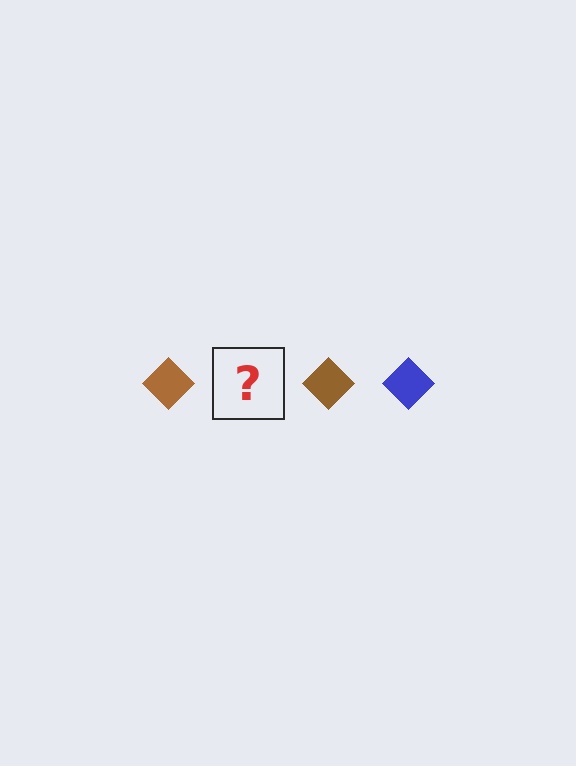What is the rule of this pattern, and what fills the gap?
The rule is that the pattern cycles through brown, blue diamonds. The gap should be filled with a blue diamond.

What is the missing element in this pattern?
The missing element is a blue diamond.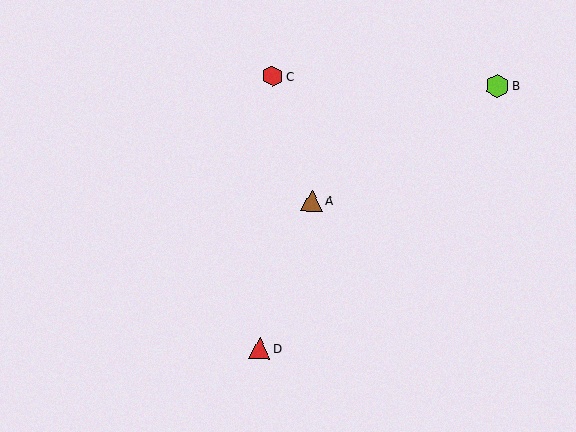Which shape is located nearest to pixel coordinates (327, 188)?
The brown triangle (labeled A) at (312, 201) is nearest to that location.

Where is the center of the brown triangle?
The center of the brown triangle is at (312, 201).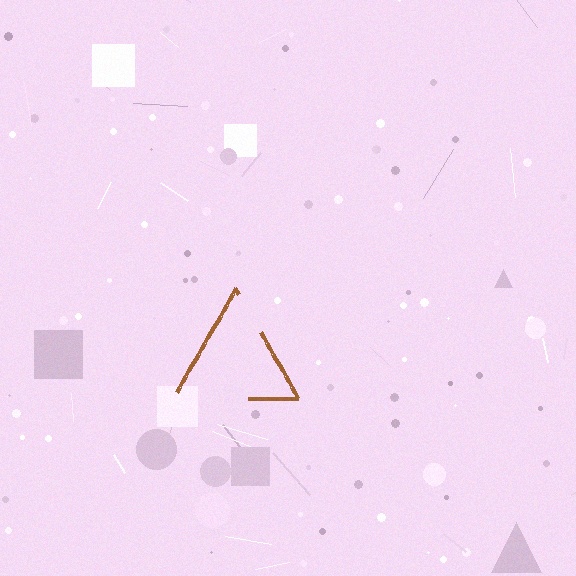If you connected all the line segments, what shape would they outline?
They would outline a triangle.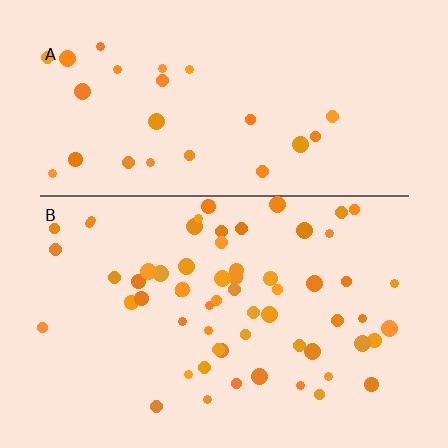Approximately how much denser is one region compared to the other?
Approximately 2.3× — region B over region A.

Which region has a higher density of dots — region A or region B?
B (the bottom).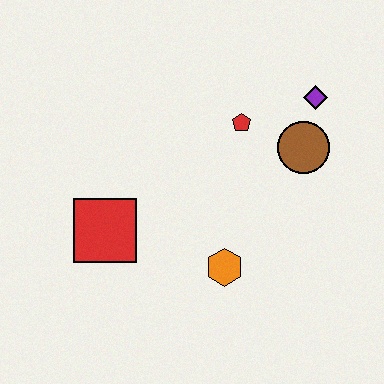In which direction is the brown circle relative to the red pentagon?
The brown circle is to the right of the red pentagon.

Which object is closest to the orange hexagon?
The red square is closest to the orange hexagon.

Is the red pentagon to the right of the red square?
Yes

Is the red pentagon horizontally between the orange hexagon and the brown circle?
Yes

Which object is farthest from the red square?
The purple diamond is farthest from the red square.